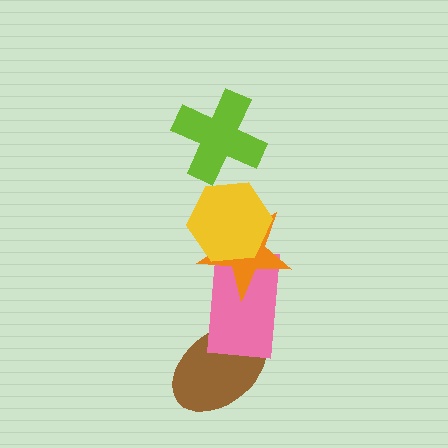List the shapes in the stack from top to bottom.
From top to bottom: the lime cross, the yellow hexagon, the orange star, the pink rectangle, the brown ellipse.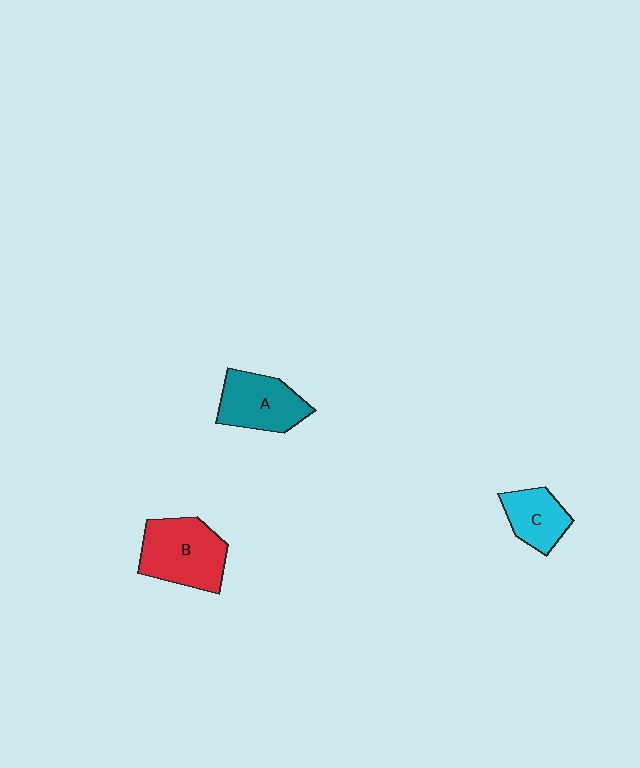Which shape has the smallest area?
Shape C (cyan).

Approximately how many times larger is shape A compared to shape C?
Approximately 1.4 times.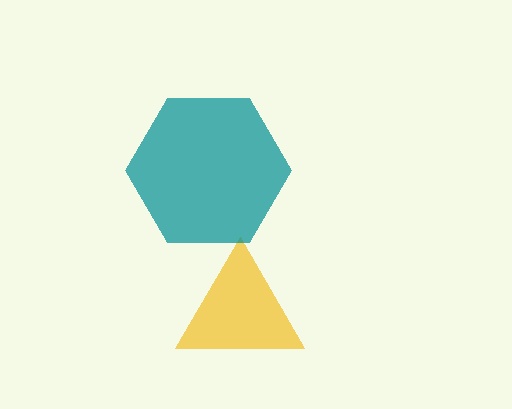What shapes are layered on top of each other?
The layered shapes are: a yellow triangle, a teal hexagon.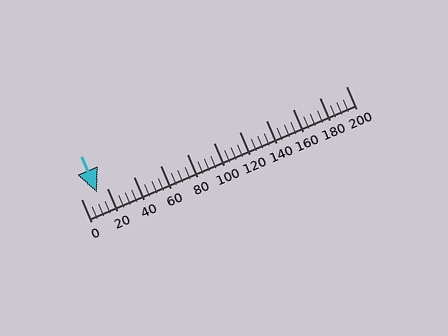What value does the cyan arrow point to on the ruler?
The cyan arrow points to approximately 12.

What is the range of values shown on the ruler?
The ruler shows values from 0 to 200.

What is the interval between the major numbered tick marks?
The major tick marks are spaced 20 units apart.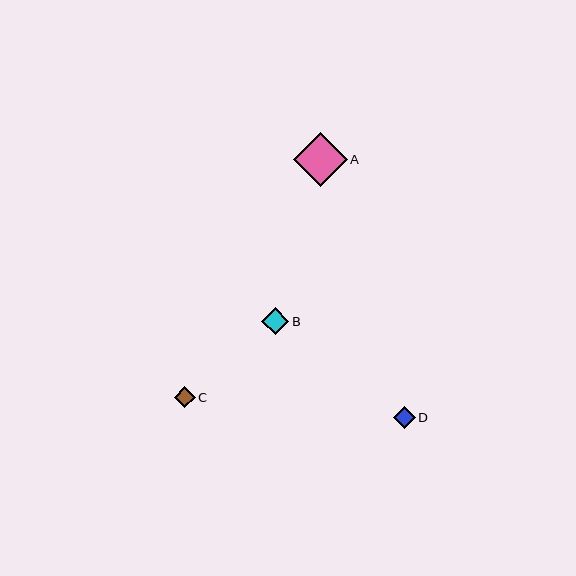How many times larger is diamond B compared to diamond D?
Diamond B is approximately 1.2 times the size of diamond D.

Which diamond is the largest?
Diamond A is the largest with a size of approximately 54 pixels.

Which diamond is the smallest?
Diamond C is the smallest with a size of approximately 21 pixels.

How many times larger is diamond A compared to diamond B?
Diamond A is approximately 2.0 times the size of diamond B.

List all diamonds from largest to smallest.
From largest to smallest: A, B, D, C.